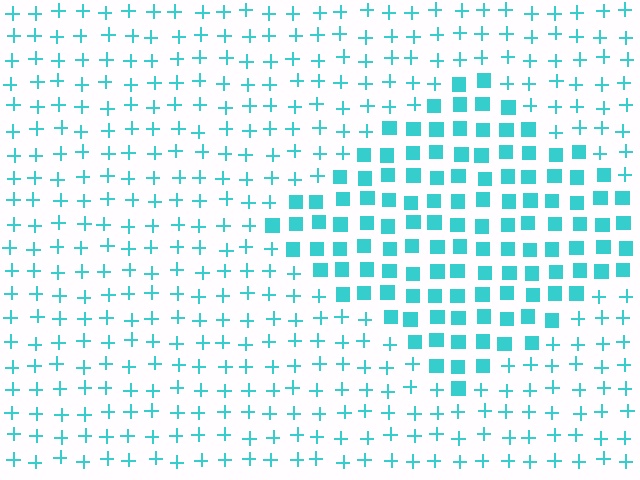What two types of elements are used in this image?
The image uses squares inside the diamond region and plus signs outside it.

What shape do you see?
I see a diamond.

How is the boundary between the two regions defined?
The boundary is defined by a change in element shape: squares inside vs. plus signs outside. All elements share the same color and spacing.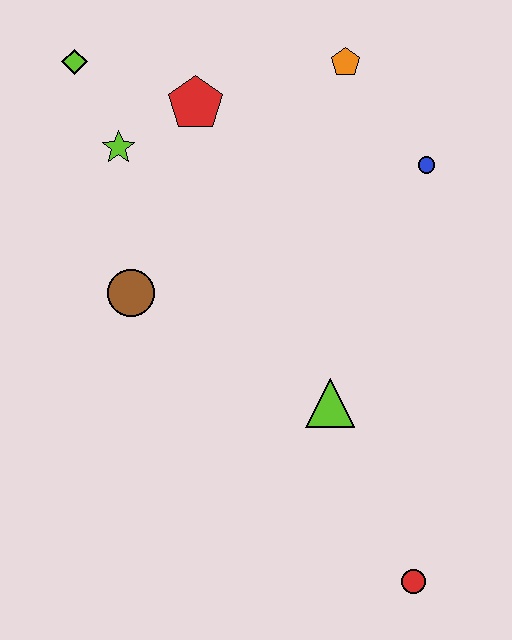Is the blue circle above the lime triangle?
Yes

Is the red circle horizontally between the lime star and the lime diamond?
No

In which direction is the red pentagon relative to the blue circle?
The red pentagon is to the left of the blue circle.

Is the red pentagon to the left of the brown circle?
No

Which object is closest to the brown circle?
The lime star is closest to the brown circle.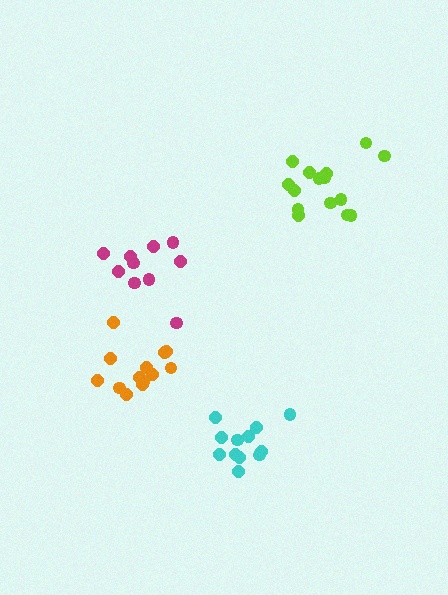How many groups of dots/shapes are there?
There are 4 groups.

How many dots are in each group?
Group 1: 13 dots, Group 2: 15 dots, Group 3: 12 dots, Group 4: 10 dots (50 total).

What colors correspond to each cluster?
The clusters are colored: orange, lime, cyan, magenta.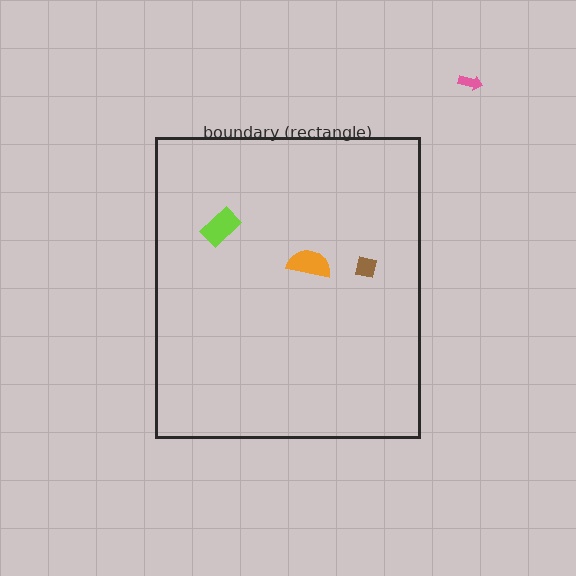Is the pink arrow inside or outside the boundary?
Outside.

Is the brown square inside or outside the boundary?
Inside.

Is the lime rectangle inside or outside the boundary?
Inside.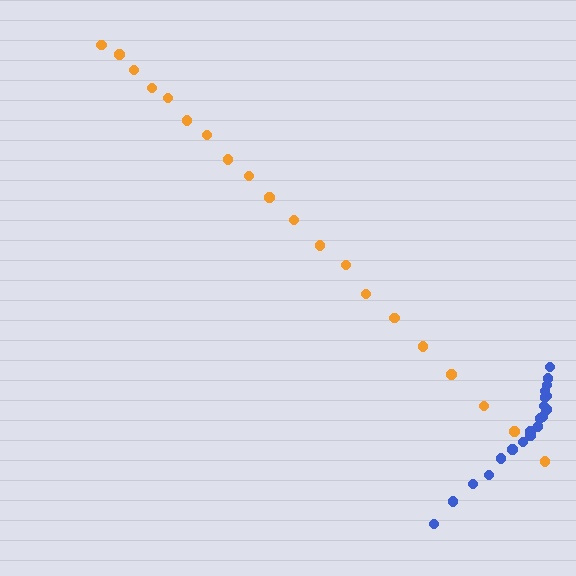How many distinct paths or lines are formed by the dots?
There are 2 distinct paths.